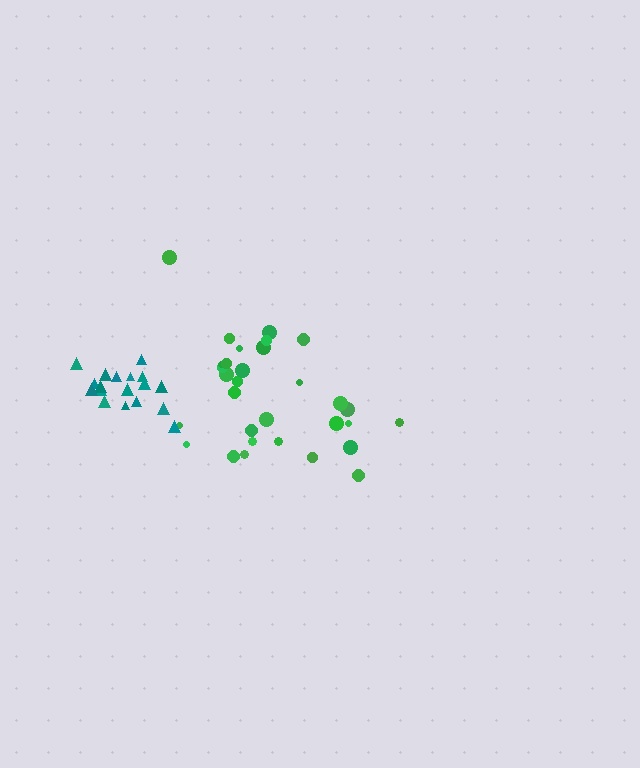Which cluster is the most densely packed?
Teal.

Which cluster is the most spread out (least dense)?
Green.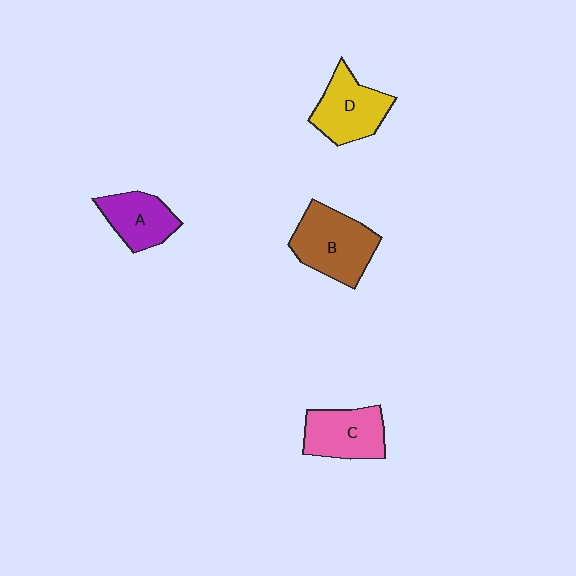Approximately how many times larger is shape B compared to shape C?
Approximately 1.2 times.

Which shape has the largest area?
Shape B (brown).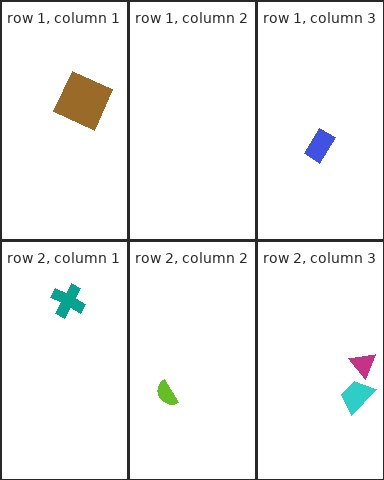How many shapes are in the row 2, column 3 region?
2.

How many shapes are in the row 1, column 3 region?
1.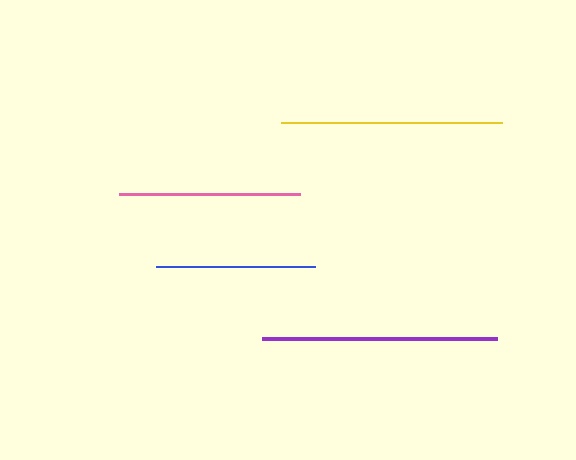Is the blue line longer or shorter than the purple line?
The purple line is longer than the blue line.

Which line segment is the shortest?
The blue line is the shortest at approximately 159 pixels.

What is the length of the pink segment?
The pink segment is approximately 181 pixels long.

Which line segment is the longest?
The purple line is the longest at approximately 235 pixels.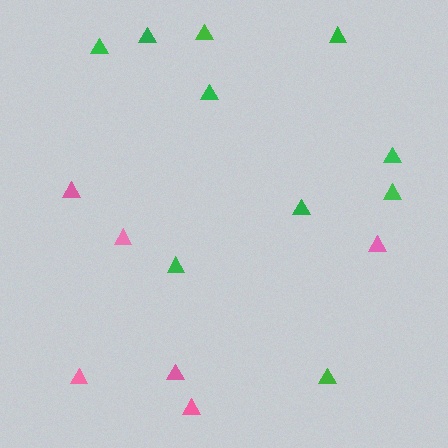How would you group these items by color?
There are 2 groups: one group of pink triangles (6) and one group of green triangles (10).